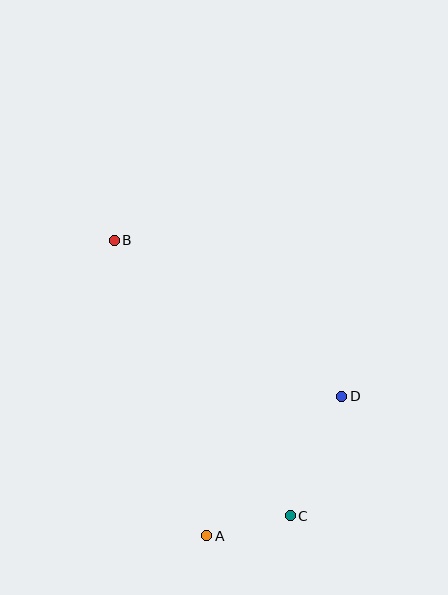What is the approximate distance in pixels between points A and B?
The distance between A and B is approximately 310 pixels.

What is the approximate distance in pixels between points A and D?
The distance between A and D is approximately 194 pixels.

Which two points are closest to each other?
Points A and C are closest to each other.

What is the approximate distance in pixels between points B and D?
The distance between B and D is approximately 276 pixels.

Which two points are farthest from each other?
Points B and C are farthest from each other.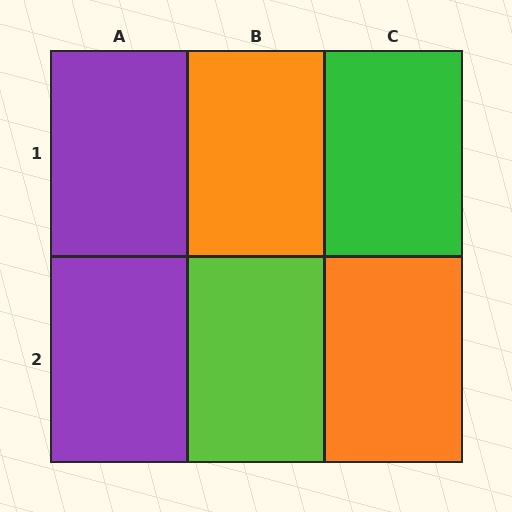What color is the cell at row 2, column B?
Lime.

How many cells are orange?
2 cells are orange.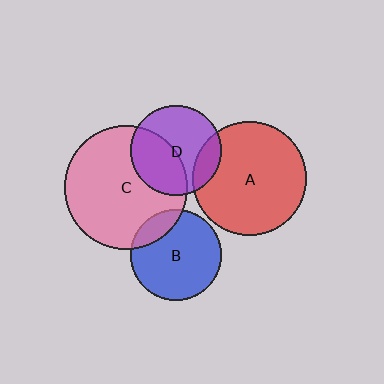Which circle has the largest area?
Circle C (pink).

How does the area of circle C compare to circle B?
Approximately 1.8 times.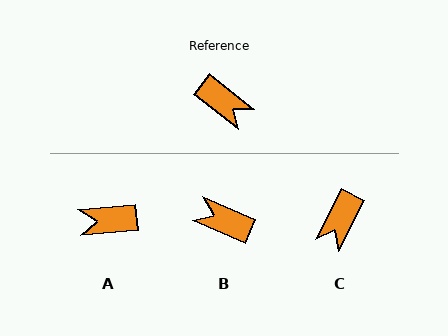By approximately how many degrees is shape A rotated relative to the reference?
Approximately 137 degrees clockwise.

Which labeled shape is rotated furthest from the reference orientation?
B, about 165 degrees away.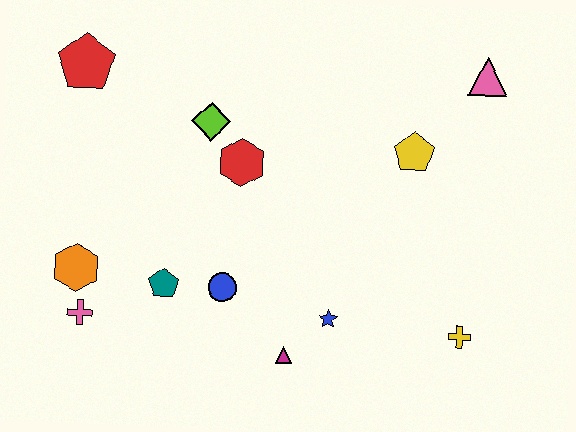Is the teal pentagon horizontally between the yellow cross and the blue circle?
No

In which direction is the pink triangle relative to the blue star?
The pink triangle is above the blue star.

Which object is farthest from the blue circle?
The pink triangle is farthest from the blue circle.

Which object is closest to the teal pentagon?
The blue circle is closest to the teal pentagon.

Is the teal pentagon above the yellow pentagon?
No